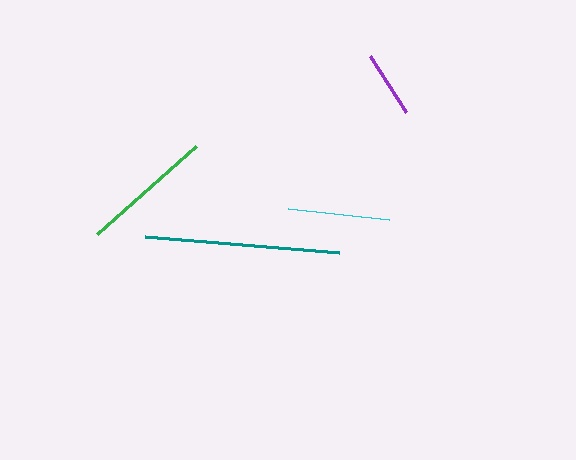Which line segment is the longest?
The teal line is the longest at approximately 195 pixels.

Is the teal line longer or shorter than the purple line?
The teal line is longer than the purple line.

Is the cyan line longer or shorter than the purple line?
The cyan line is longer than the purple line.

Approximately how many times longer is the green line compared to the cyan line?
The green line is approximately 1.3 times the length of the cyan line.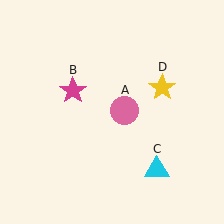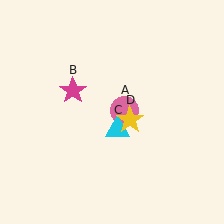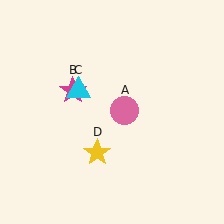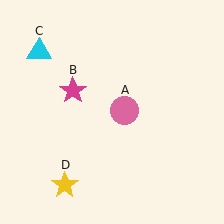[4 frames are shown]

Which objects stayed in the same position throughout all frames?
Pink circle (object A) and magenta star (object B) remained stationary.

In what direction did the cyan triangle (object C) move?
The cyan triangle (object C) moved up and to the left.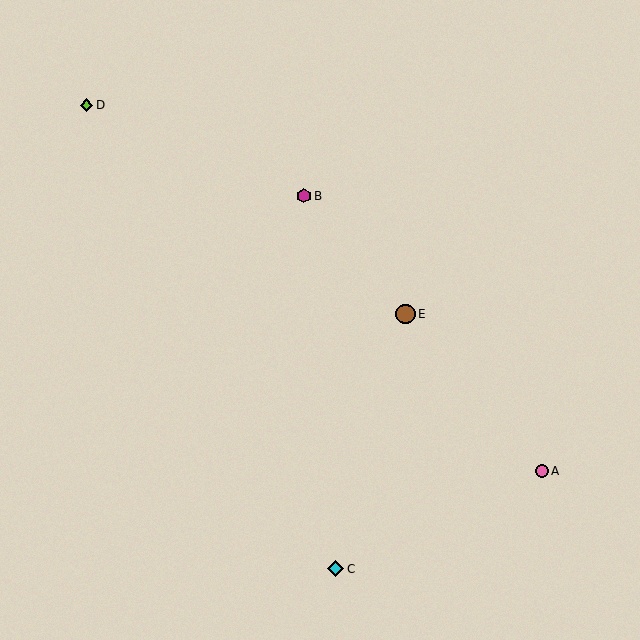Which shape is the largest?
The brown circle (labeled E) is the largest.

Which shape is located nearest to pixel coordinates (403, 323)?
The brown circle (labeled E) at (406, 314) is nearest to that location.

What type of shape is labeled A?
Shape A is a pink circle.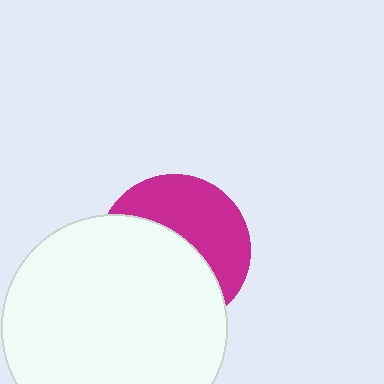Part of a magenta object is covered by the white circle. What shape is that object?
It is a circle.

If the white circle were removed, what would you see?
You would see the complete magenta circle.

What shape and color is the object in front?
The object in front is a white circle.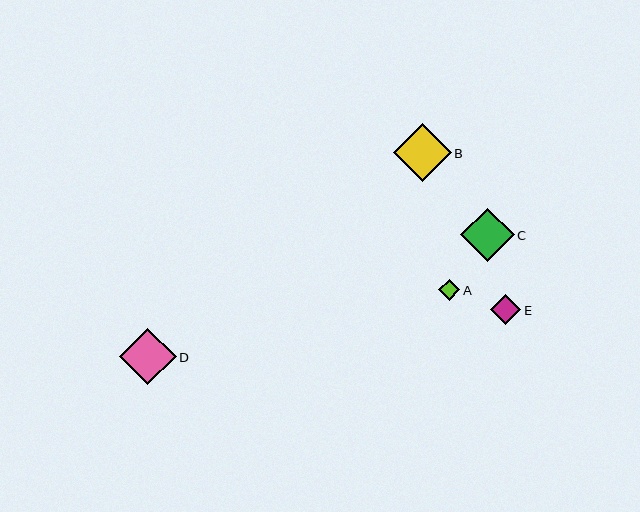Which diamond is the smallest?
Diamond A is the smallest with a size of approximately 22 pixels.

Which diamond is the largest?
Diamond B is the largest with a size of approximately 58 pixels.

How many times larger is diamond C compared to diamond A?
Diamond C is approximately 2.5 times the size of diamond A.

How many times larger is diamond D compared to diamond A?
Diamond D is approximately 2.6 times the size of diamond A.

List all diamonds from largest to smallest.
From largest to smallest: B, D, C, E, A.